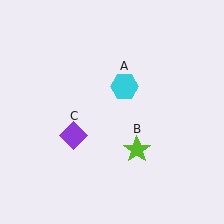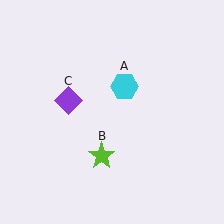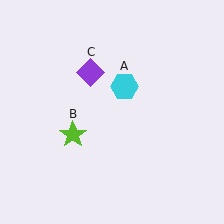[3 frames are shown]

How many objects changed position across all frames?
2 objects changed position: lime star (object B), purple diamond (object C).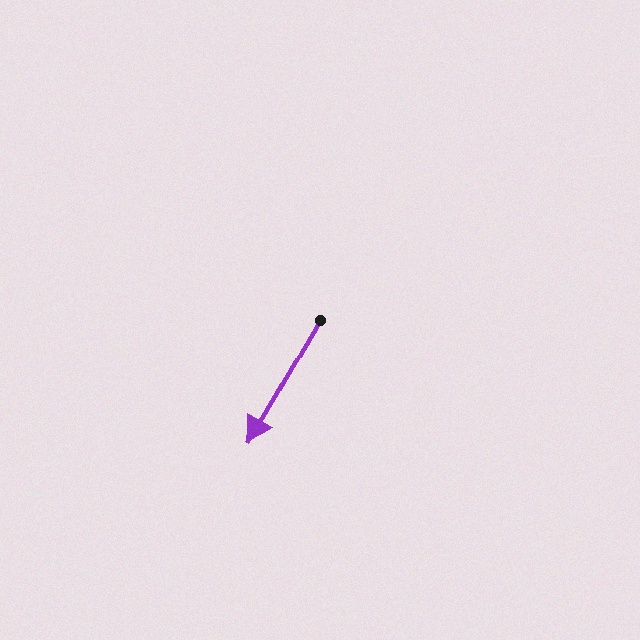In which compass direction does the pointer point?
Southwest.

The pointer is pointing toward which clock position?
Roughly 7 o'clock.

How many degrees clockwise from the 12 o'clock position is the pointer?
Approximately 210 degrees.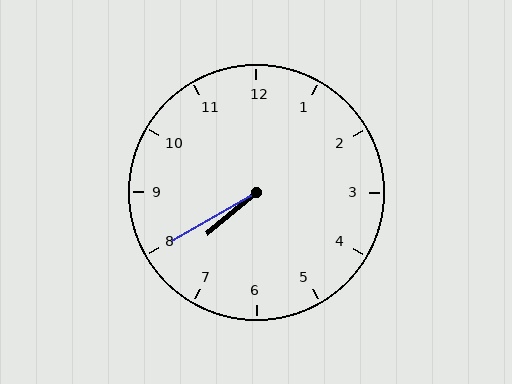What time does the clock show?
7:40.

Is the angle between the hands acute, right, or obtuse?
It is acute.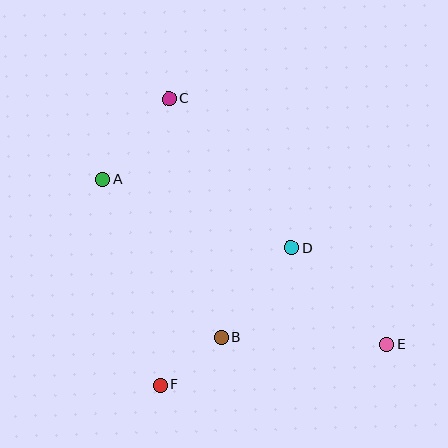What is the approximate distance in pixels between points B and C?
The distance between B and C is approximately 245 pixels.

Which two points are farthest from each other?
Points A and E are farthest from each other.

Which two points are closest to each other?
Points B and F are closest to each other.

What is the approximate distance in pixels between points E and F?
The distance between E and F is approximately 230 pixels.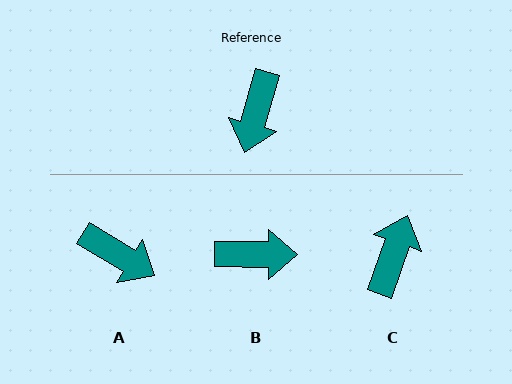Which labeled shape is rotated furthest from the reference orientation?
C, about 176 degrees away.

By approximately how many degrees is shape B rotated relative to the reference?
Approximately 105 degrees counter-clockwise.